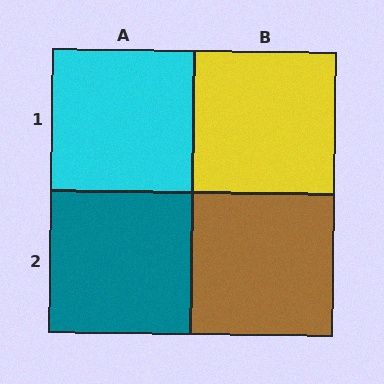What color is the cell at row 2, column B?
Brown.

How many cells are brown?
1 cell is brown.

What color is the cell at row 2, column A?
Teal.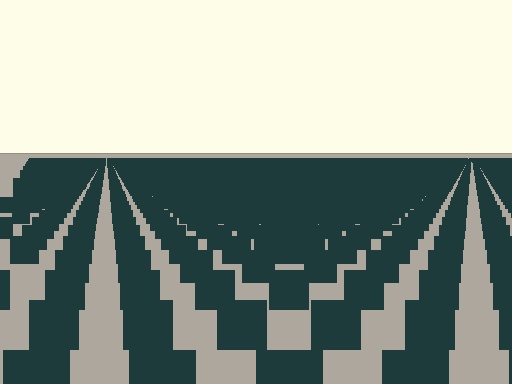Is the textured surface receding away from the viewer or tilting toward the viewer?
The surface is receding away from the viewer. Texture elements get smaller and denser toward the top.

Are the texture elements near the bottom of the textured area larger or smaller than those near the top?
Larger. Near the bottom, elements are closer to the viewer and appear at a bigger on-screen size.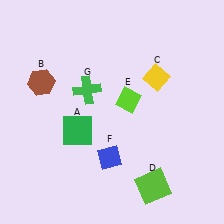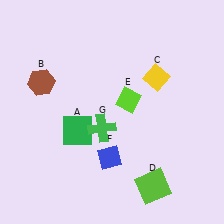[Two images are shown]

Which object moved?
The green cross (G) moved down.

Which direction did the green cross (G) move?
The green cross (G) moved down.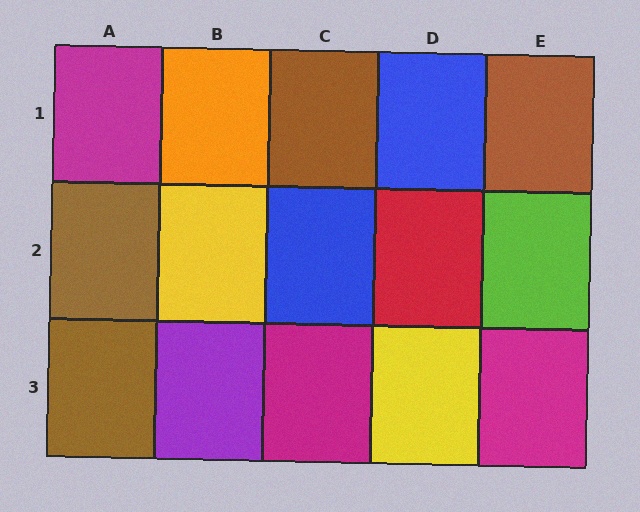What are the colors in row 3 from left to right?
Brown, purple, magenta, yellow, magenta.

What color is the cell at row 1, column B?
Orange.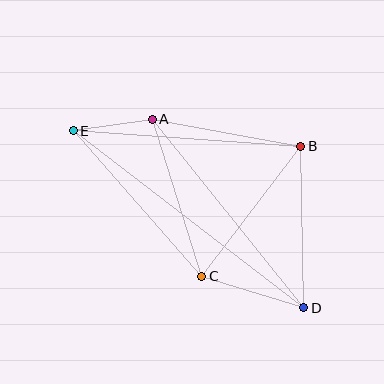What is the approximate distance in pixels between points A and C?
The distance between A and C is approximately 165 pixels.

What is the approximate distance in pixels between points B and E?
The distance between B and E is approximately 228 pixels.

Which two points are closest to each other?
Points A and E are closest to each other.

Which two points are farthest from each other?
Points D and E are farthest from each other.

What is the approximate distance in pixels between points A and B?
The distance between A and B is approximately 151 pixels.